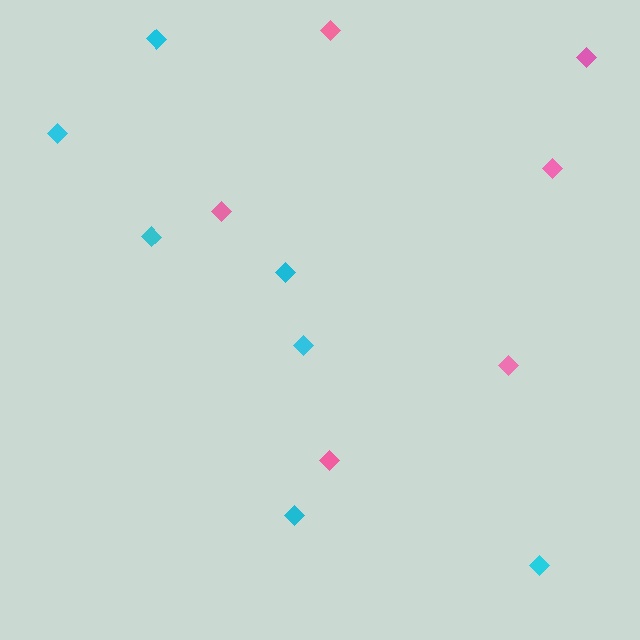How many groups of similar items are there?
There are 2 groups: one group of pink diamonds (6) and one group of cyan diamonds (7).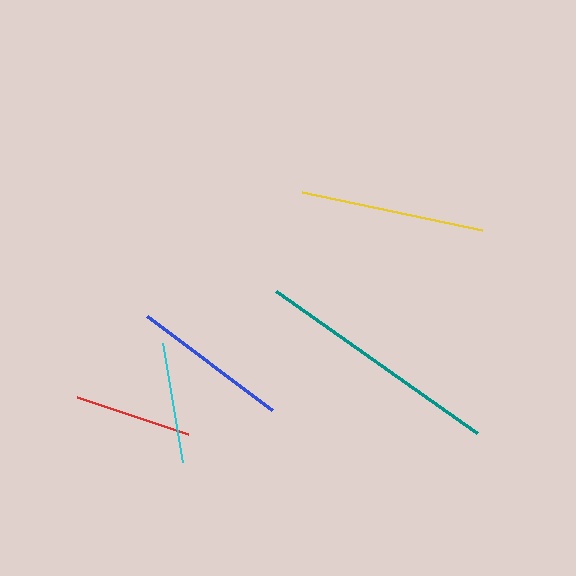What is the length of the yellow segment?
The yellow segment is approximately 184 pixels long.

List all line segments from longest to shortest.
From longest to shortest: teal, yellow, blue, cyan, red.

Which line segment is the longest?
The teal line is the longest at approximately 246 pixels.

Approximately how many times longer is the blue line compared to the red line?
The blue line is approximately 1.3 times the length of the red line.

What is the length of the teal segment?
The teal segment is approximately 246 pixels long.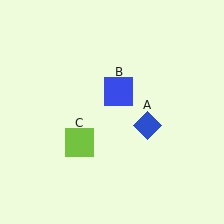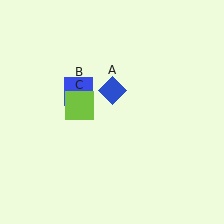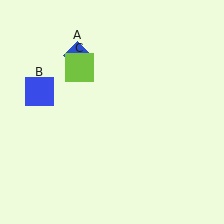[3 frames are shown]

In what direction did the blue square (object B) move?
The blue square (object B) moved left.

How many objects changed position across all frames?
3 objects changed position: blue diamond (object A), blue square (object B), lime square (object C).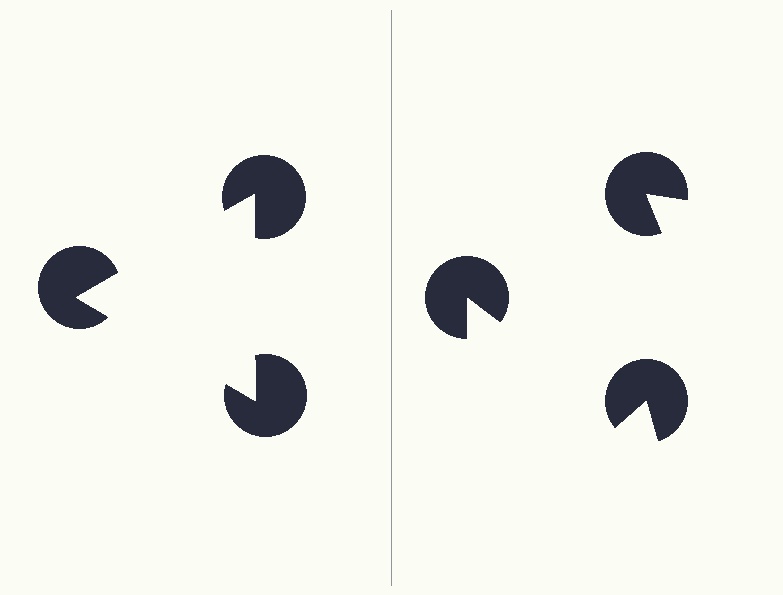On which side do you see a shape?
An illusory triangle appears on the left side. On the right side the wedge cuts are rotated, so no coherent shape forms.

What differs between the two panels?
The pac-man discs are positioned identically on both sides; only the wedge orientations differ. On the left they align to a triangle; on the right they are misaligned.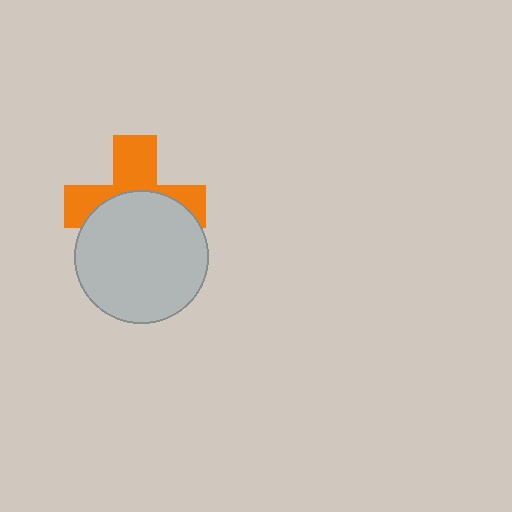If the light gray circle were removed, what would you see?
You would see the complete orange cross.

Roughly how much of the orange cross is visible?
About half of it is visible (roughly 48%).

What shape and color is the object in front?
The object in front is a light gray circle.